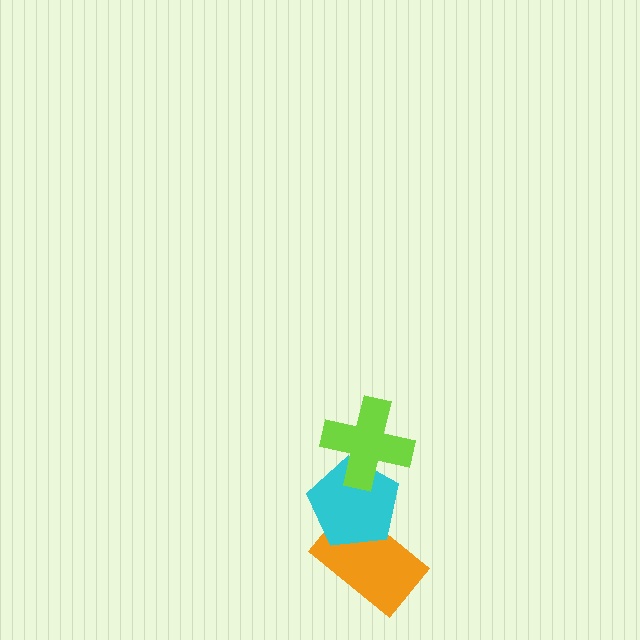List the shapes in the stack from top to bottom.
From top to bottom: the lime cross, the cyan pentagon, the orange rectangle.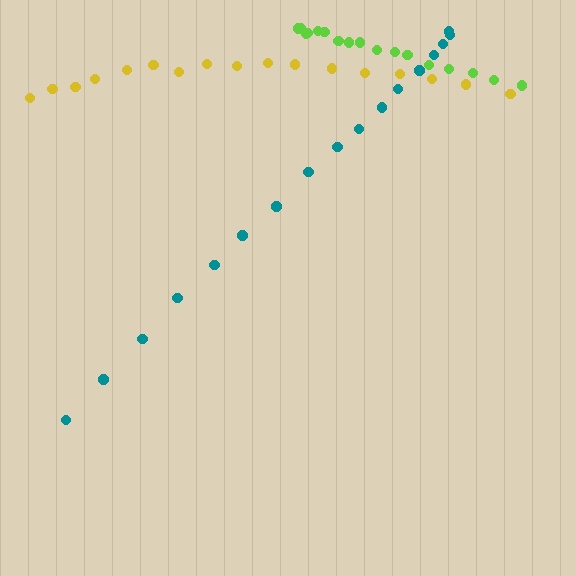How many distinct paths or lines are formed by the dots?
There are 3 distinct paths.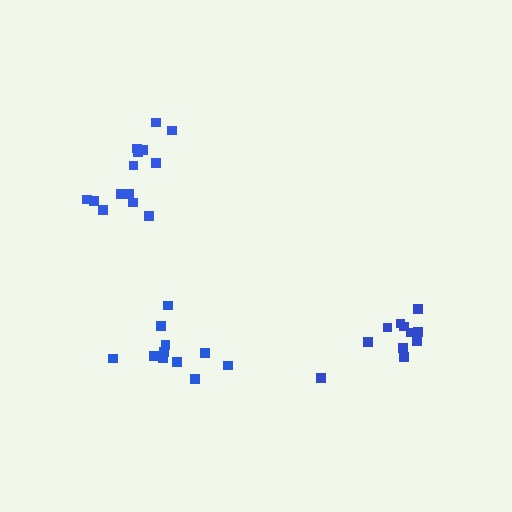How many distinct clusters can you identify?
There are 3 distinct clusters.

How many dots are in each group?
Group 1: 12 dots, Group 2: 11 dots, Group 3: 14 dots (37 total).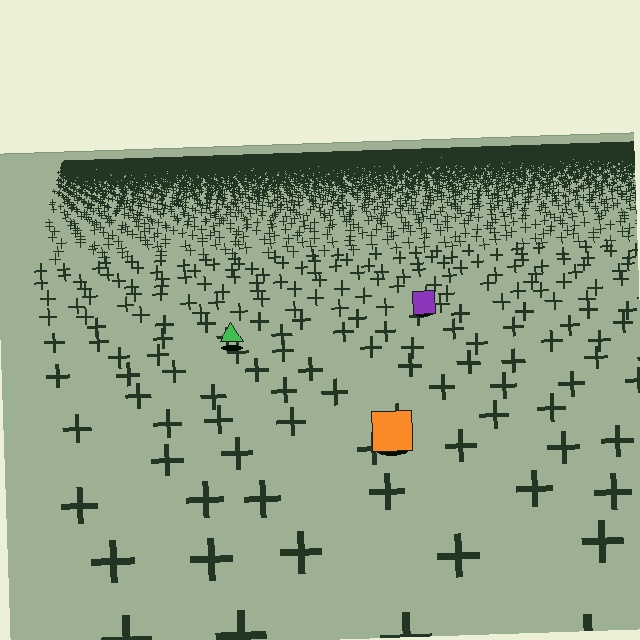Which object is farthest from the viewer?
The purple square is farthest from the viewer. It appears smaller and the ground texture around it is denser.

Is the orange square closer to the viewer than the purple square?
Yes. The orange square is closer — you can tell from the texture gradient: the ground texture is coarser near it.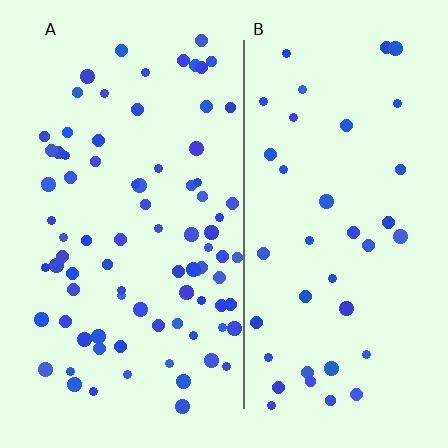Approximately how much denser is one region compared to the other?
Approximately 2.1× — region A over region B.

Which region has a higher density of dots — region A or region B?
A (the left).